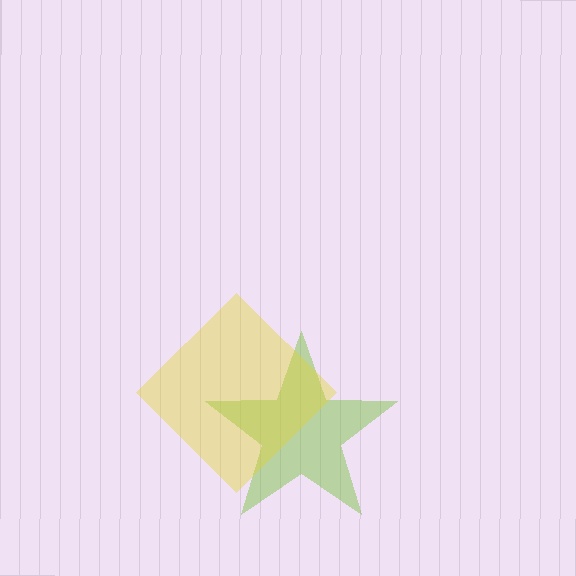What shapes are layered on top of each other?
The layered shapes are: a lime star, a yellow diamond.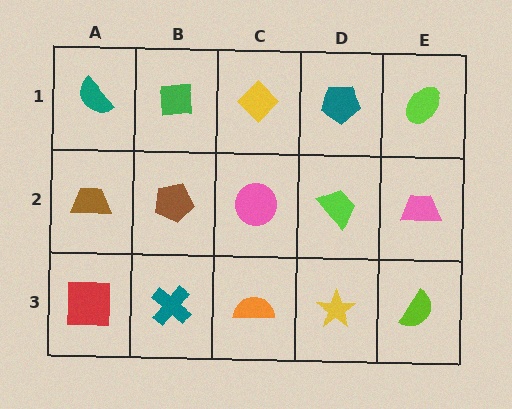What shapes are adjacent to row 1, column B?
A brown pentagon (row 2, column B), a teal semicircle (row 1, column A), a yellow diamond (row 1, column C).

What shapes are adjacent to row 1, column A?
A brown trapezoid (row 2, column A), a green square (row 1, column B).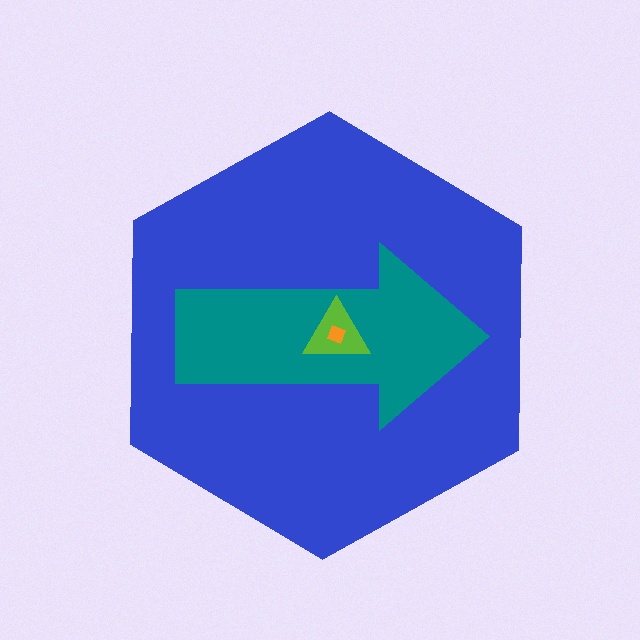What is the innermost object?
The orange diamond.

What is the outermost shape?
The blue hexagon.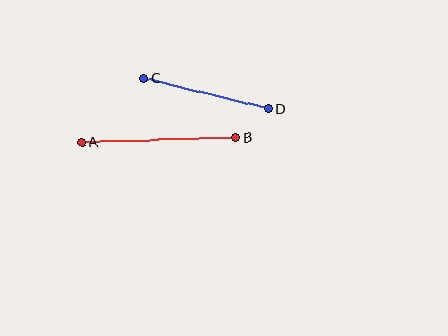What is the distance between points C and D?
The distance is approximately 128 pixels.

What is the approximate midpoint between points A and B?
The midpoint is at approximately (159, 140) pixels.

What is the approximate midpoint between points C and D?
The midpoint is at approximately (206, 94) pixels.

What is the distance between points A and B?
The distance is approximately 155 pixels.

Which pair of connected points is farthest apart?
Points A and B are farthest apart.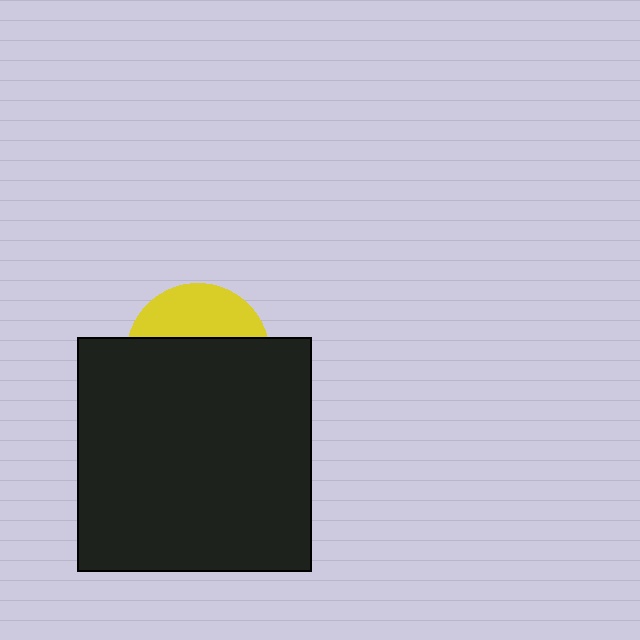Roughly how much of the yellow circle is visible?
A small part of it is visible (roughly 34%).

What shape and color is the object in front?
The object in front is a black square.